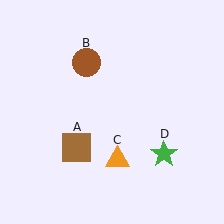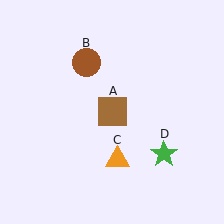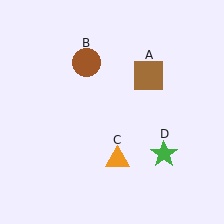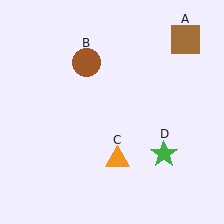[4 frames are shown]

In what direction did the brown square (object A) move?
The brown square (object A) moved up and to the right.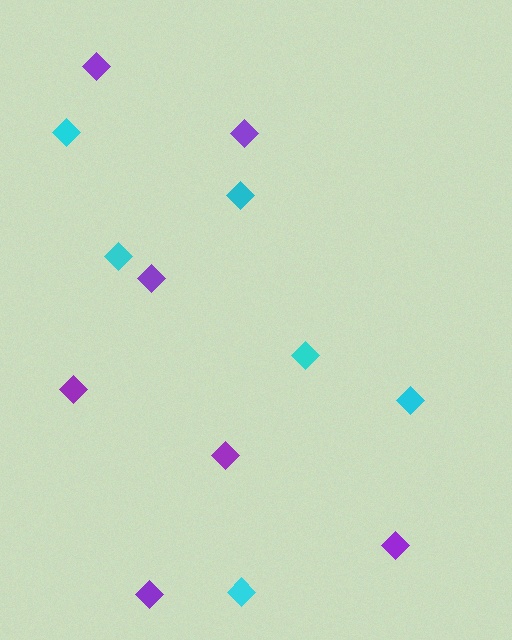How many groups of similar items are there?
There are 2 groups: one group of purple diamonds (7) and one group of cyan diamonds (6).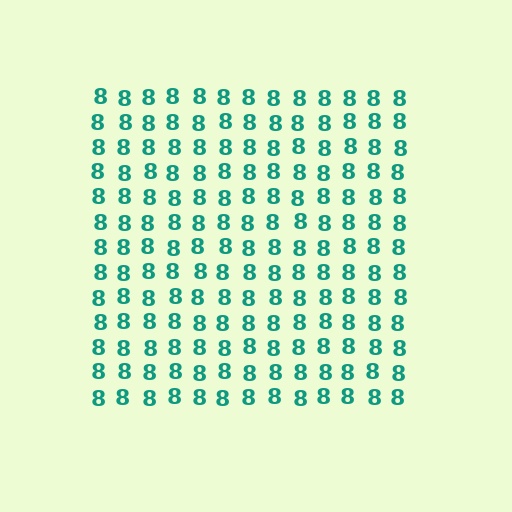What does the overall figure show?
The overall figure shows a square.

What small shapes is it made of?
It is made of small digit 8's.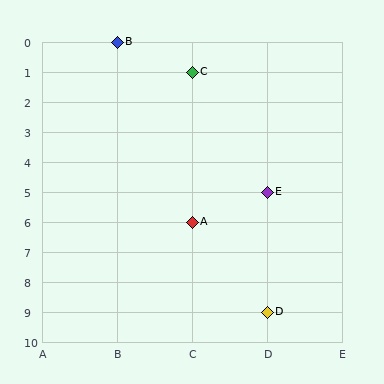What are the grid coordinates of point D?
Point D is at grid coordinates (D, 9).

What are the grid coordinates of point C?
Point C is at grid coordinates (C, 1).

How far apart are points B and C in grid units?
Points B and C are 1 column and 1 row apart (about 1.4 grid units diagonally).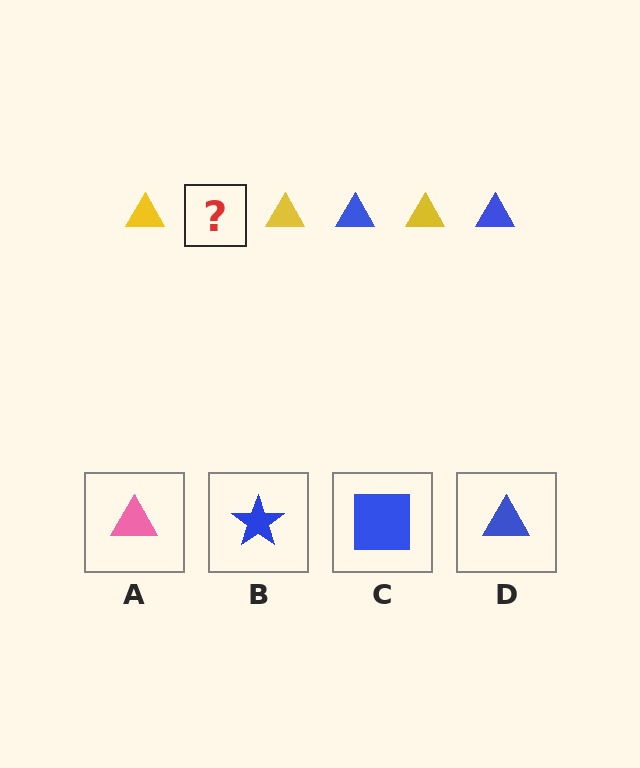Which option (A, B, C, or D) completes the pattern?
D.